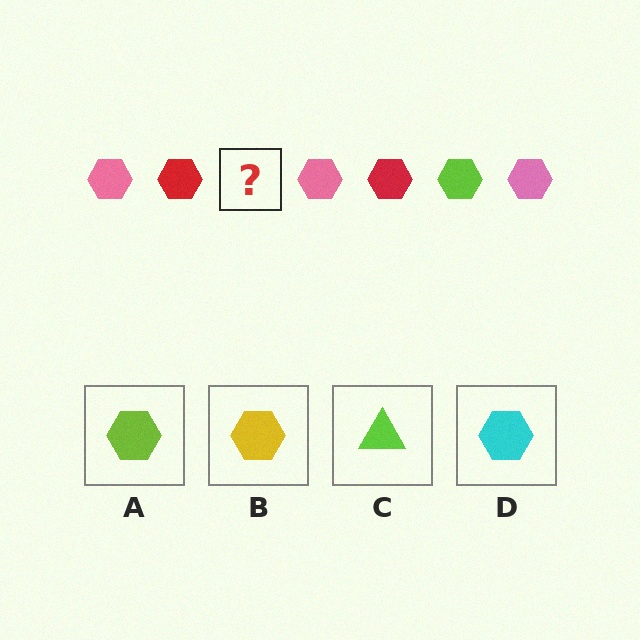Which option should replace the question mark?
Option A.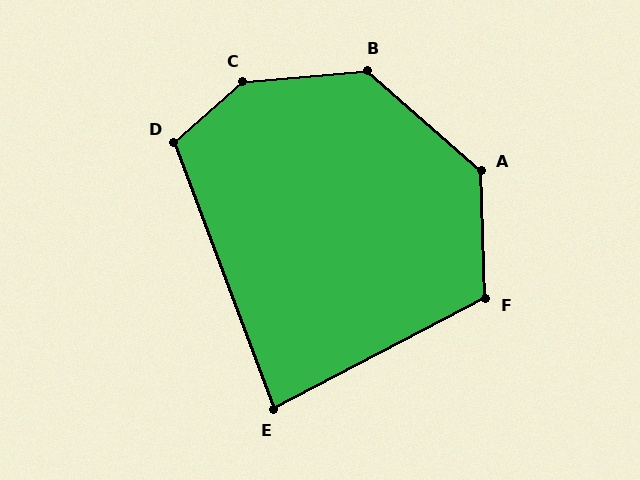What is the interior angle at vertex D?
Approximately 111 degrees (obtuse).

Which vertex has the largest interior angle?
C, at approximately 144 degrees.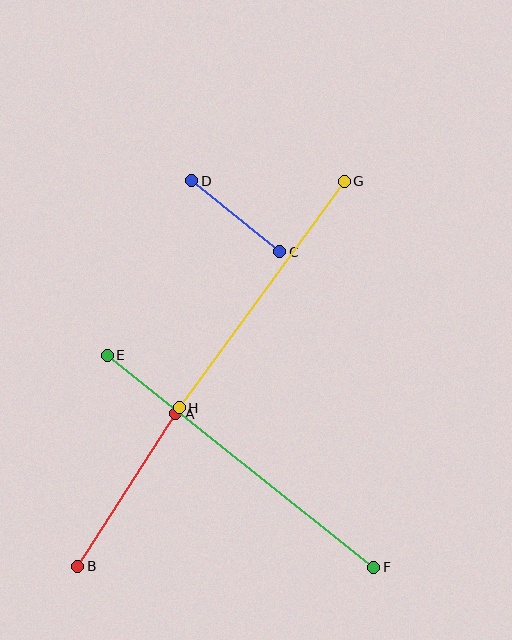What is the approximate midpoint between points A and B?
The midpoint is at approximately (127, 490) pixels.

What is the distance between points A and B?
The distance is approximately 181 pixels.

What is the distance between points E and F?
The distance is approximately 341 pixels.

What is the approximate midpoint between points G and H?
The midpoint is at approximately (262, 295) pixels.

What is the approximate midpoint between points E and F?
The midpoint is at approximately (240, 461) pixels.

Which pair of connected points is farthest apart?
Points E and F are farthest apart.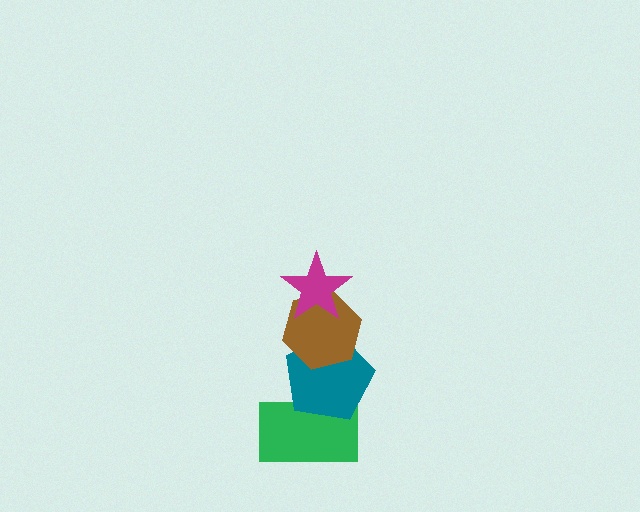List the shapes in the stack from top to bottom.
From top to bottom: the magenta star, the brown hexagon, the teal pentagon, the green rectangle.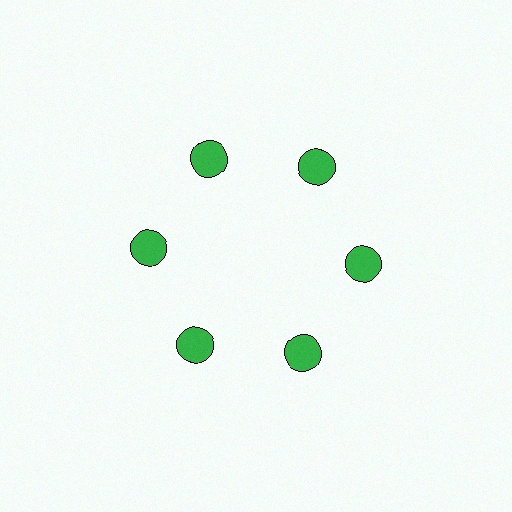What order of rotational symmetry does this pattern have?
This pattern has 6-fold rotational symmetry.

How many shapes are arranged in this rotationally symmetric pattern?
There are 6 shapes, arranged in 6 groups of 1.